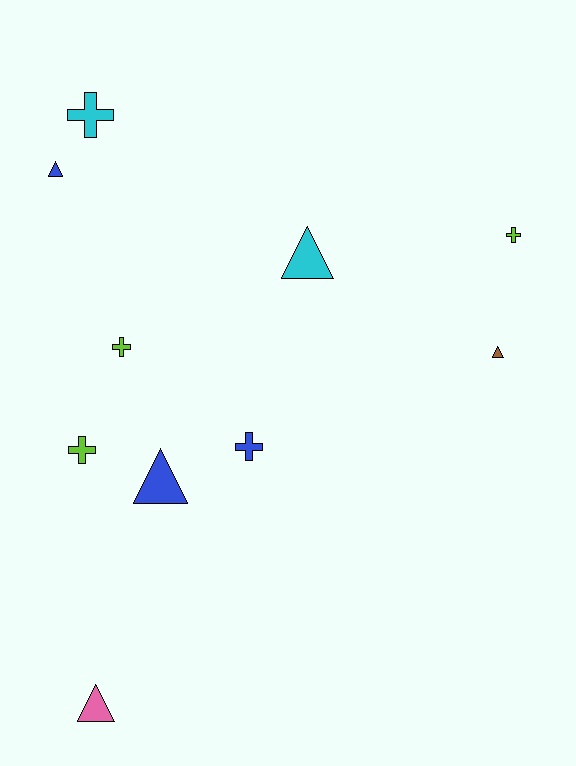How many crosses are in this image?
There are 5 crosses.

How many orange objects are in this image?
There are no orange objects.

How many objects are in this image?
There are 10 objects.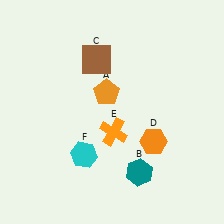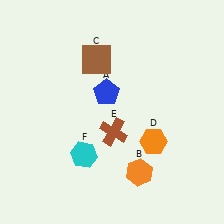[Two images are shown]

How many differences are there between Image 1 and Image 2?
There are 3 differences between the two images.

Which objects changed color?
A changed from orange to blue. B changed from teal to orange. E changed from orange to brown.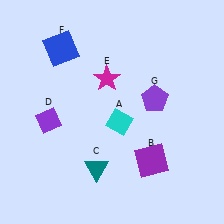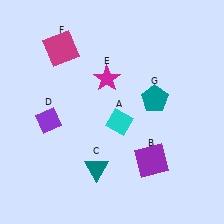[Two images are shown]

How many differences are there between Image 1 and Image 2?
There are 2 differences between the two images.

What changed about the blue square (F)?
In Image 1, F is blue. In Image 2, it changed to magenta.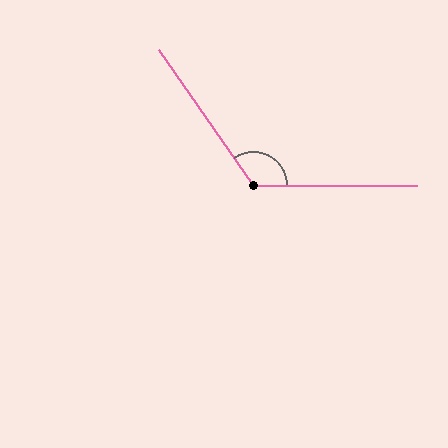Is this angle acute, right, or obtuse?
It is obtuse.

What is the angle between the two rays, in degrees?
Approximately 125 degrees.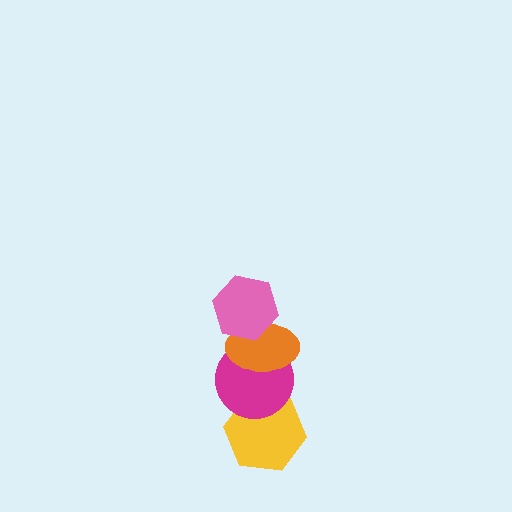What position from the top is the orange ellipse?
The orange ellipse is 2nd from the top.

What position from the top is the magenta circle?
The magenta circle is 3rd from the top.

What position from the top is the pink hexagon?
The pink hexagon is 1st from the top.